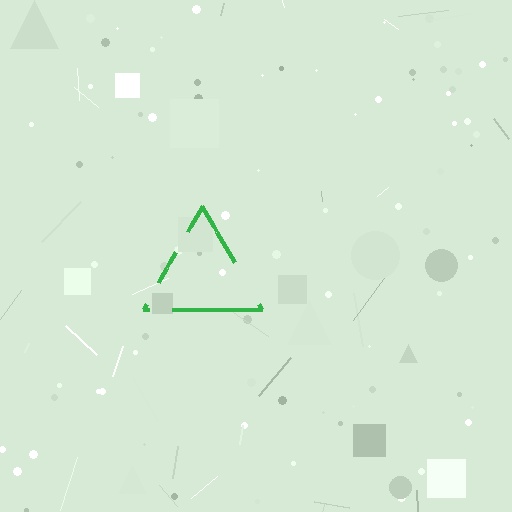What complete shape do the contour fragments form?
The contour fragments form a triangle.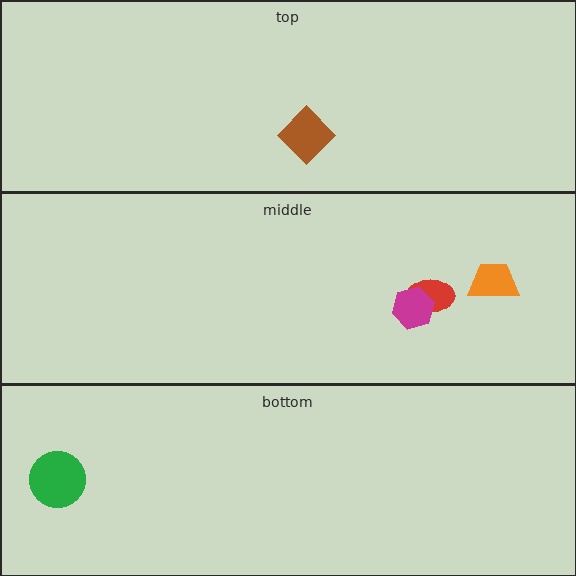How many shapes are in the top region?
1.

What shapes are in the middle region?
The orange trapezoid, the red ellipse, the magenta hexagon.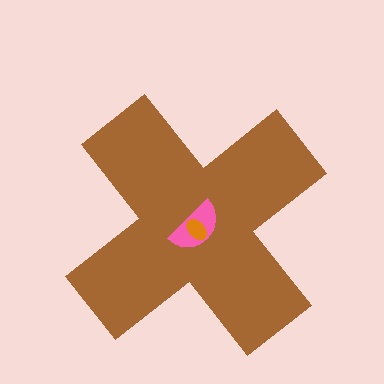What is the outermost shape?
The brown cross.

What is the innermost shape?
The orange ellipse.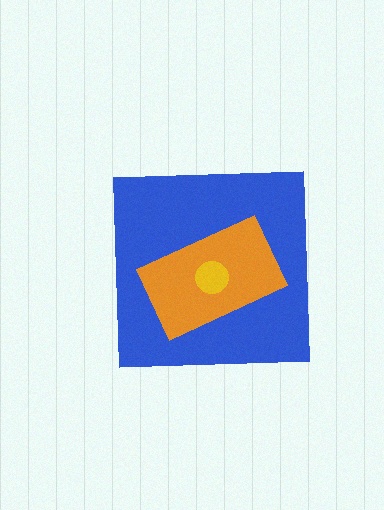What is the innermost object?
The yellow circle.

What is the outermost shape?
The blue square.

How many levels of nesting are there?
3.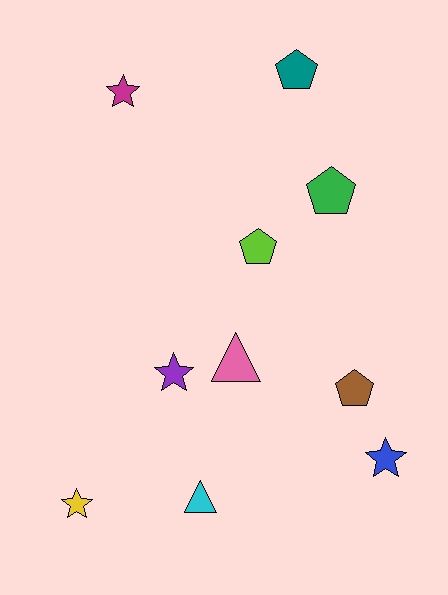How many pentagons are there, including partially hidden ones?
There are 4 pentagons.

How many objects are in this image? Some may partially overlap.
There are 10 objects.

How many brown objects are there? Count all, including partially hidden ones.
There is 1 brown object.